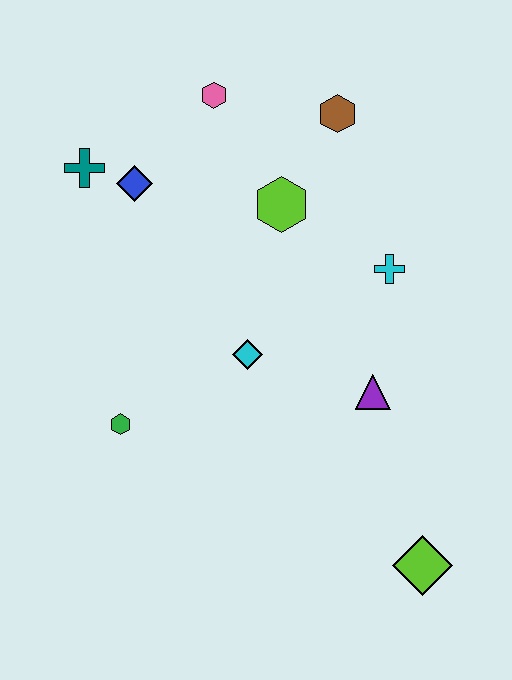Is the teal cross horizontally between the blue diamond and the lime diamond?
No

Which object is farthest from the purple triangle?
The teal cross is farthest from the purple triangle.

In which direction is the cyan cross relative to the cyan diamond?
The cyan cross is to the right of the cyan diamond.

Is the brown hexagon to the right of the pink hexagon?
Yes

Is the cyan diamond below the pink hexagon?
Yes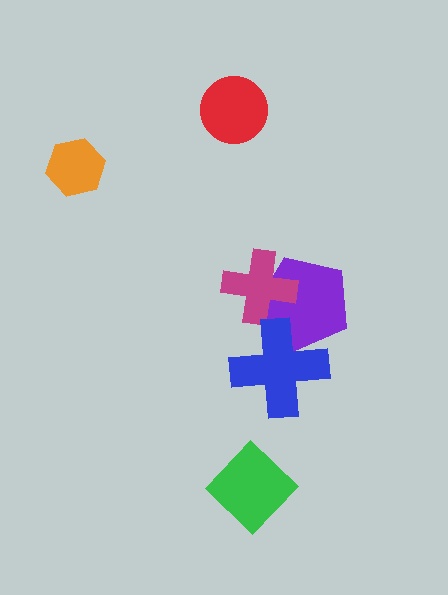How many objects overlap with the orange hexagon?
0 objects overlap with the orange hexagon.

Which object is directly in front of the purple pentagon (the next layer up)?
The magenta cross is directly in front of the purple pentagon.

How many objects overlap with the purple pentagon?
2 objects overlap with the purple pentagon.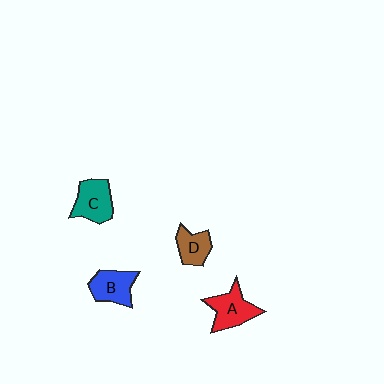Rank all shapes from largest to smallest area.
From largest to smallest: A (red), C (teal), B (blue), D (brown).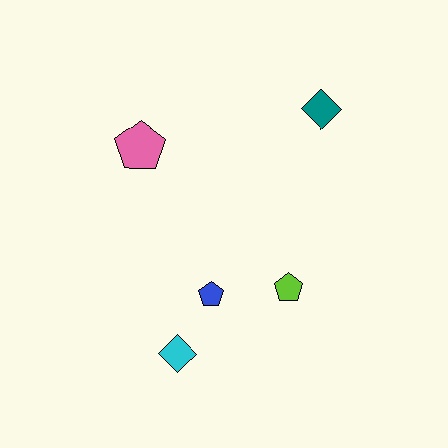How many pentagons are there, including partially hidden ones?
There are 3 pentagons.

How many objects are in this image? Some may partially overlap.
There are 5 objects.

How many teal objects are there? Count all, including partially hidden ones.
There is 1 teal object.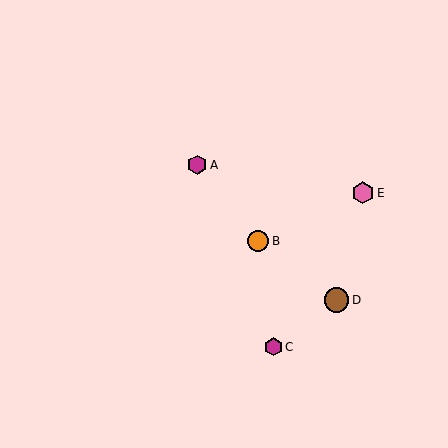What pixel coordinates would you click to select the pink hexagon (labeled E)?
Click at (363, 193) to select the pink hexagon E.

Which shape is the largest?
The brown circle (labeled D) is the largest.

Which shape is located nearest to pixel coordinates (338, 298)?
The brown circle (labeled D) at (337, 300) is nearest to that location.